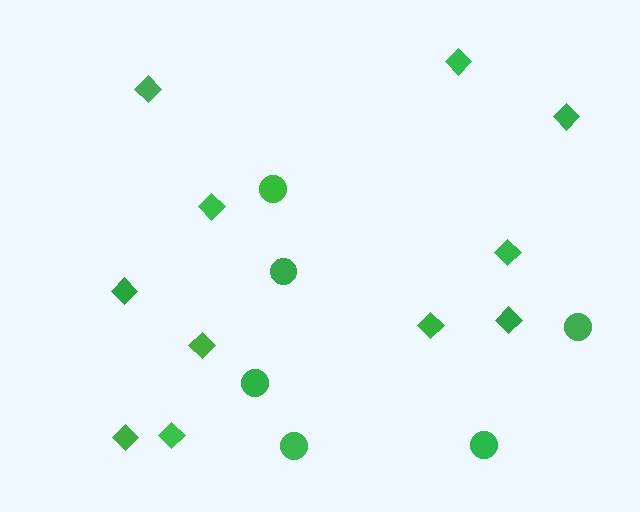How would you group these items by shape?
There are 2 groups: one group of circles (6) and one group of diamonds (11).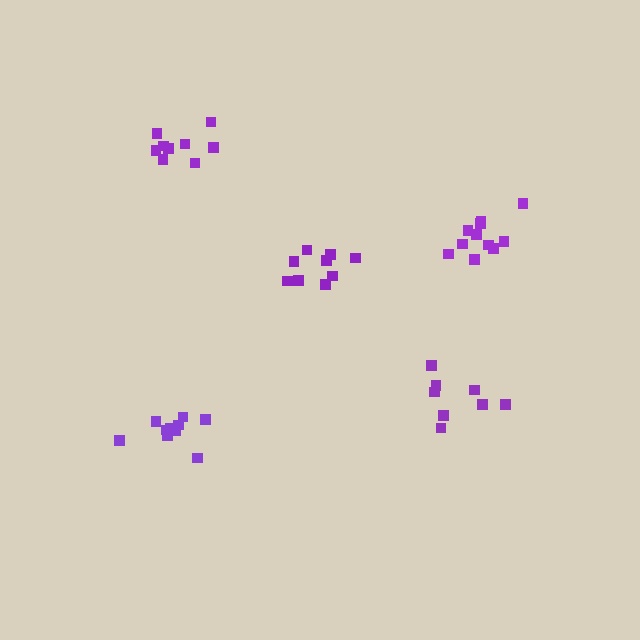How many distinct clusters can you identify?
There are 5 distinct clusters.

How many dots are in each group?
Group 1: 10 dots, Group 2: 9 dots, Group 3: 11 dots, Group 4: 9 dots, Group 5: 8 dots (47 total).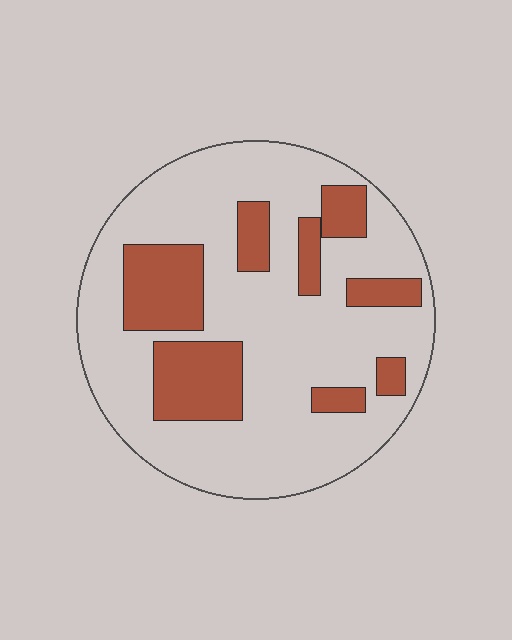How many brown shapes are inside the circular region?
8.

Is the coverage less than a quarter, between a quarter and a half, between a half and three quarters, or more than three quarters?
Between a quarter and a half.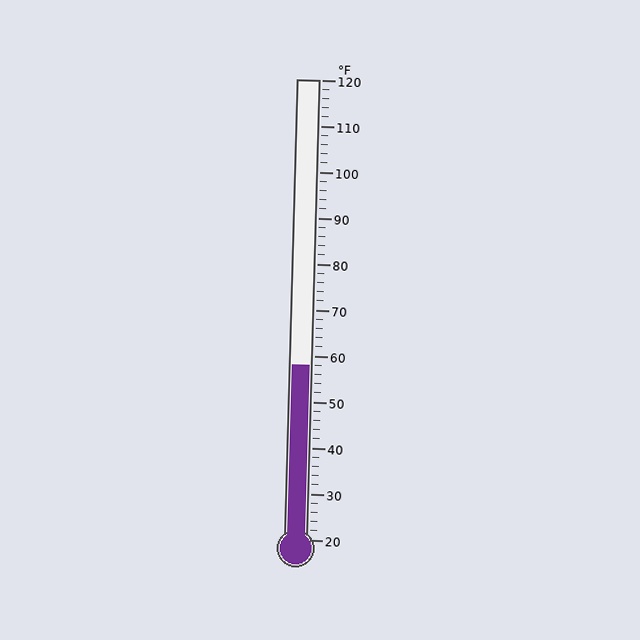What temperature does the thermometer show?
The thermometer shows approximately 58°F.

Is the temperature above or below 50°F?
The temperature is above 50°F.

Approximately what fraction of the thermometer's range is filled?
The thermometer is filled to approximately 40% of its range.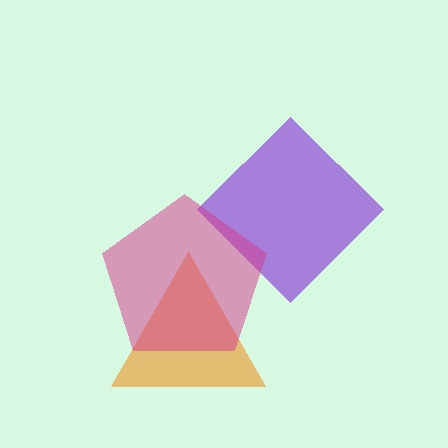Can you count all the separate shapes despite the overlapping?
Yes, there are 3 separate shapes.